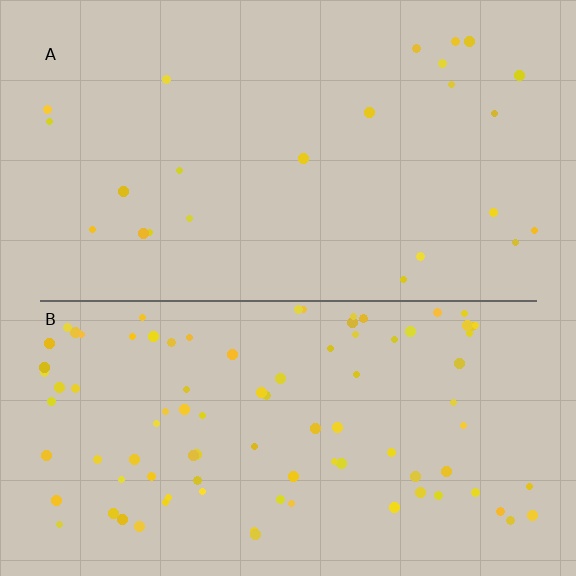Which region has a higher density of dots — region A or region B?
B (the bottom).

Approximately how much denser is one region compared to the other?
Approximately 3.8× — region B over region A.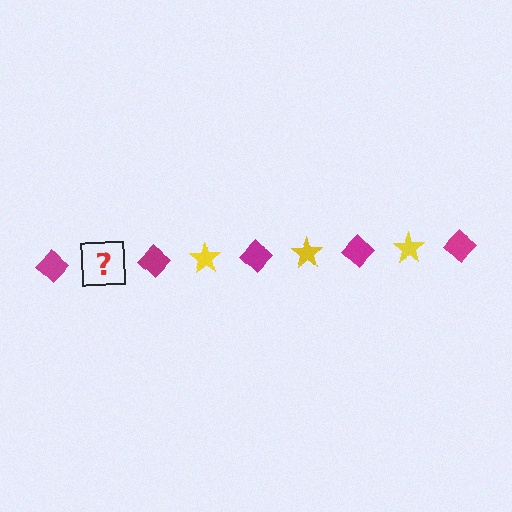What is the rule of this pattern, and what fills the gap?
The rule is that the pattern alternates between magenta diamond and yellow star. The gap should be filled with a yellow star.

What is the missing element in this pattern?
The missing element is a yellow star.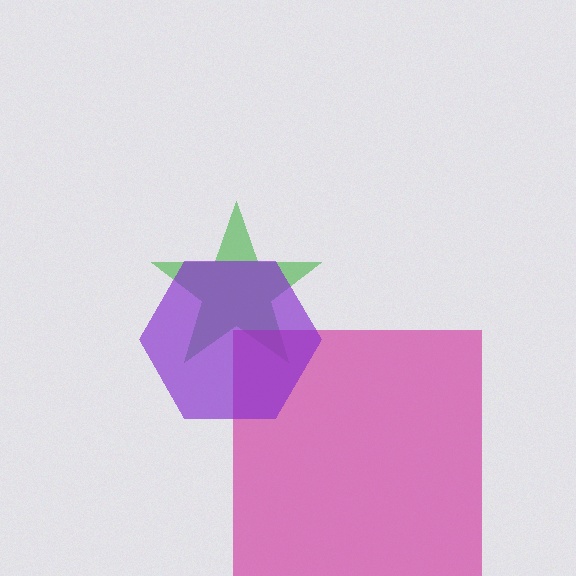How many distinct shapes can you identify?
There are 3 distinct shapes: a green star, a magenta square, a purple hexagon.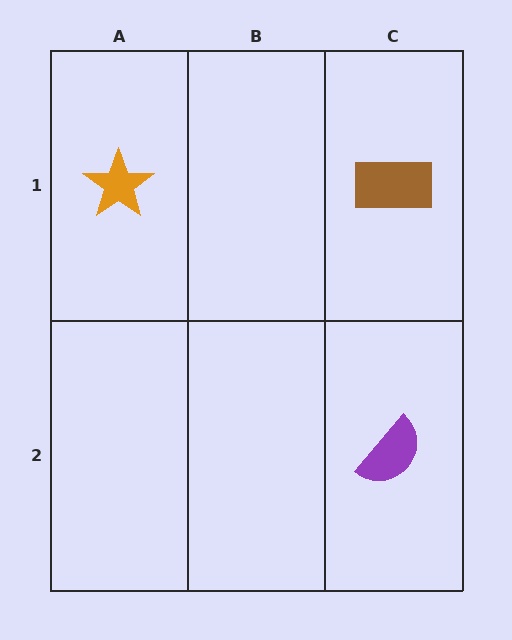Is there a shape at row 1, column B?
No, that cell is empty.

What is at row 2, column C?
A purple semicircle.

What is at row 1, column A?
An orange star.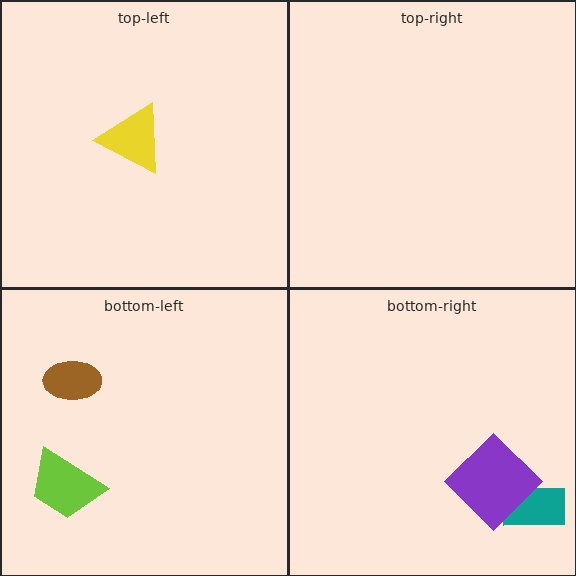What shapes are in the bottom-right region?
The teal rectangle, the purple diamond.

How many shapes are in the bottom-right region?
2.